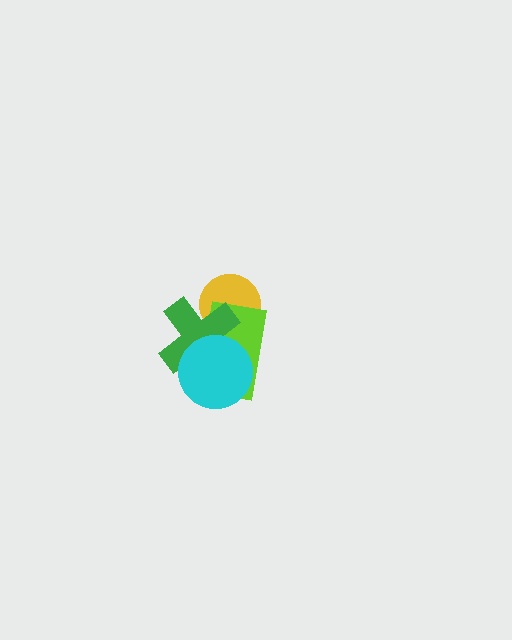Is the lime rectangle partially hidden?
Yes, it is partially covered by another shape.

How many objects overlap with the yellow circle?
2 objects overlap with the yellow circle.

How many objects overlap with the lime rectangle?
3 objects overlap with the lime rectangle.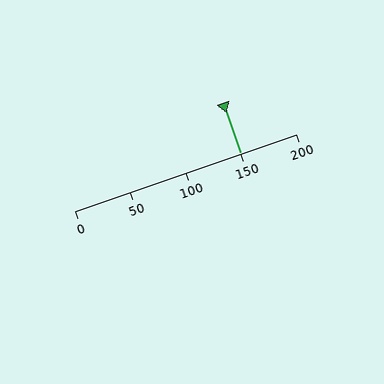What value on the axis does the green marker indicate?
The marker indicates approximately 150.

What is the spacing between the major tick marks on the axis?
The major ticks are spaced 50 apart.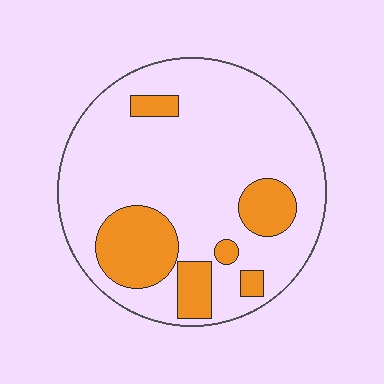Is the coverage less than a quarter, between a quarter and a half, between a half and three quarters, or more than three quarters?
Less than a quarter.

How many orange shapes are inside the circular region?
6.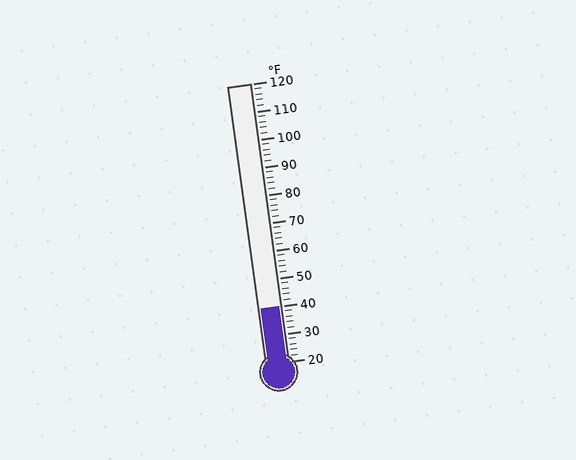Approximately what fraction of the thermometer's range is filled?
The thermometer is filled to approximately 20% of its range.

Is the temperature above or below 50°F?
The temperature is below 50°F.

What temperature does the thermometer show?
The thermometer shows approximately 40°F.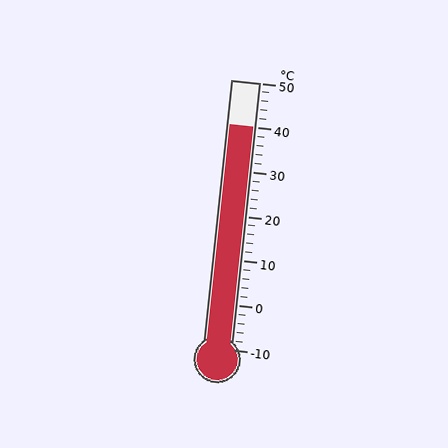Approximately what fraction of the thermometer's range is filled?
The thermometer is filled to approximately 85% of its range.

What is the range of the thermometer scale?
The thermometer scale ranges from -10°C to 50°C.